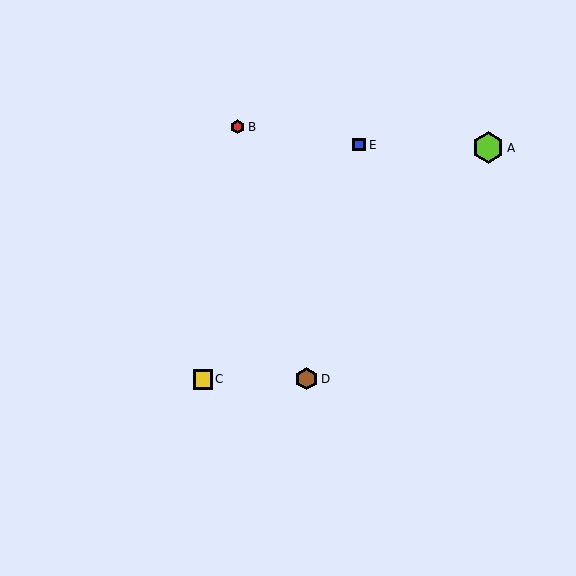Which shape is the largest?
The lime hexagon (labeled A) is the largest.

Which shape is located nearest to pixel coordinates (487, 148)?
The lime hexagon (labeled A) at (488, 148) is nearest to that location.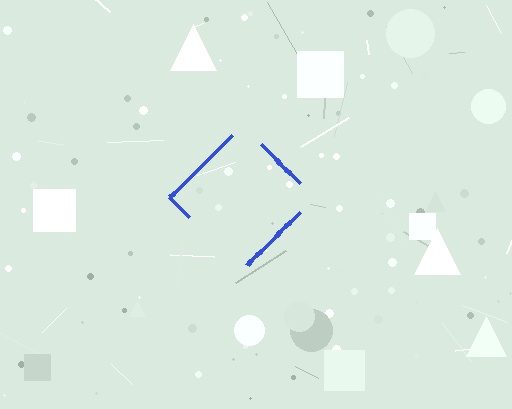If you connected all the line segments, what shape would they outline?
They would outline a diamond.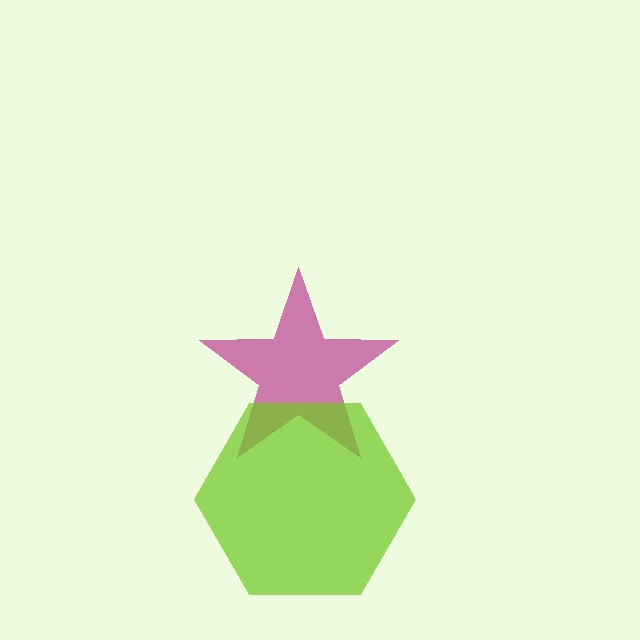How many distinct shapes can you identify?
There are 2 distinct shapes: a magenta star, a lime hexagon.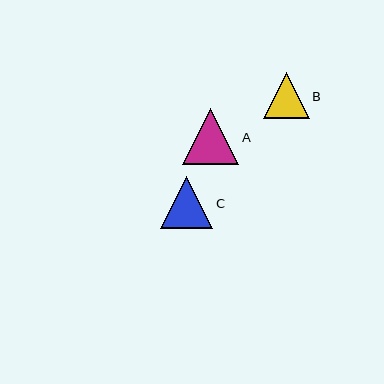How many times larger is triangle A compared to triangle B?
Triangle A is approximately 1.2 times the size of triangle B.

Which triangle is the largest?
Triangle A is the largest with a size of approximately 56 pixels.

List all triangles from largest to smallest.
From largest to smallest: A, C, B.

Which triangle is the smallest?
Triangle B is the smallest with a size of approximately 45 pixels.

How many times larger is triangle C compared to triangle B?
Triangle C is approximately 1.2 times the size of triangle B.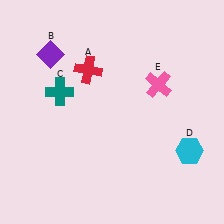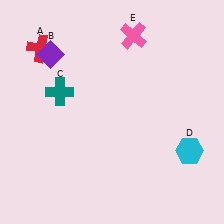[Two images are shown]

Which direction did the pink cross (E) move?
The pink cross (E) moved up.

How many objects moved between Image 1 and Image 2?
2 objects moved between the two images.